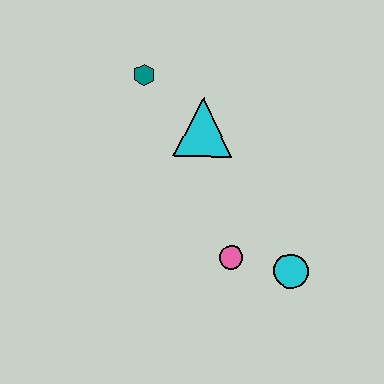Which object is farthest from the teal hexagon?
The cyan circle is farthest from the teal hexagon.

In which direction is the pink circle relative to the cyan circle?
The pink circle is to the left of the cyan circle.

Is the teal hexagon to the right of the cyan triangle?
No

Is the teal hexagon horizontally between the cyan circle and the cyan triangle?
No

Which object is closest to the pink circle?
The cyan circle is closest to the pink circle.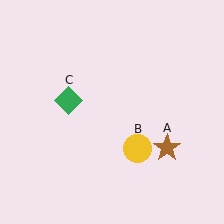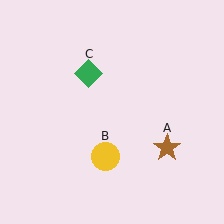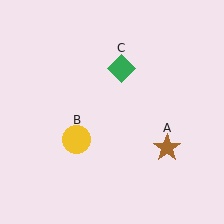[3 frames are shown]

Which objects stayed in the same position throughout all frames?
Brown star (object A) remained stationary.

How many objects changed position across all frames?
2 objects changed position: yellow circle (object B), green diamond (object C).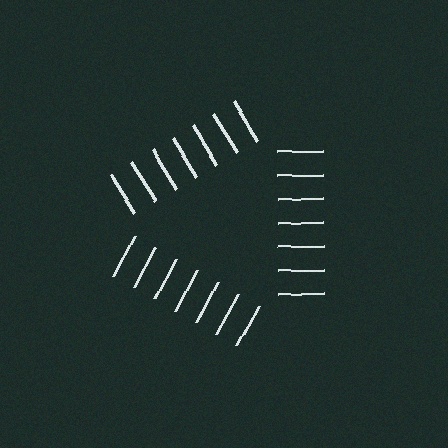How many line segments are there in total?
21 — 7 along each of the 3 edges.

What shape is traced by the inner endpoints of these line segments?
An illusory triangle — the line segments terminate on its edges but no continuous stroke is drawn.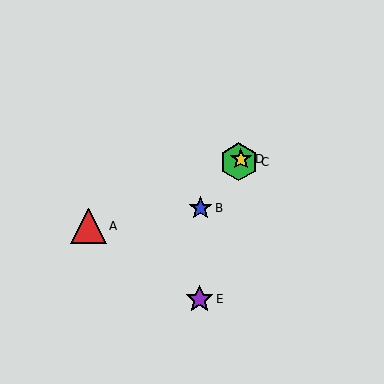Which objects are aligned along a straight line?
Objects B, C, D are aligned along a straight line.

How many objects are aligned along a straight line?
3 objects (B, C, D) are aligned along a straight line.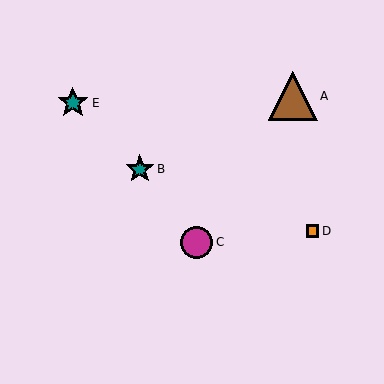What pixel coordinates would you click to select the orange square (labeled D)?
Click at (313, 231) to select the orange square D.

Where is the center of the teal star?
The center of the teal star is at (140, 169).